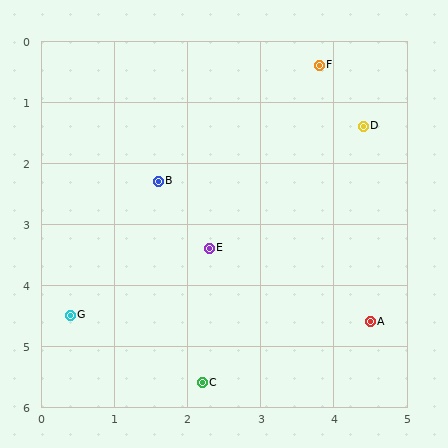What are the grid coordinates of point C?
Point C is at approximately (2.2, 5.6).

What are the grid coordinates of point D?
Point D is at approximately (4.4, 1.4).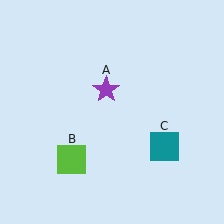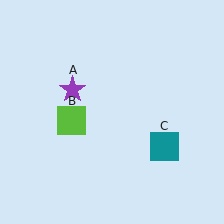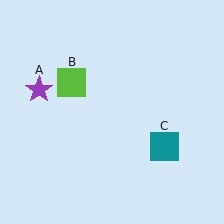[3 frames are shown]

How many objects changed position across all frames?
2 objects changed position: purple star (object A), lime square (object B).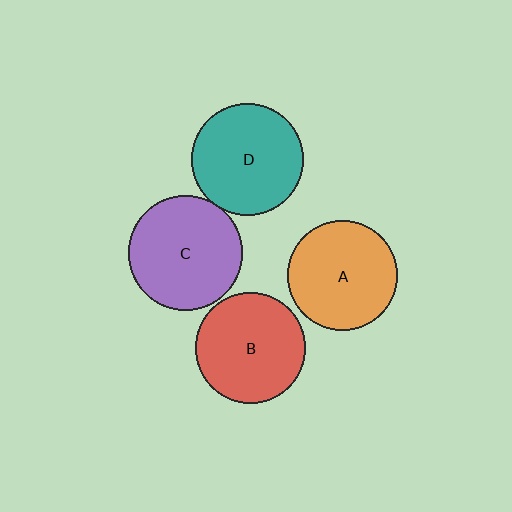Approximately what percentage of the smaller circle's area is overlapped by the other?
Approximately 5%.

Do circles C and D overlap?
Yes.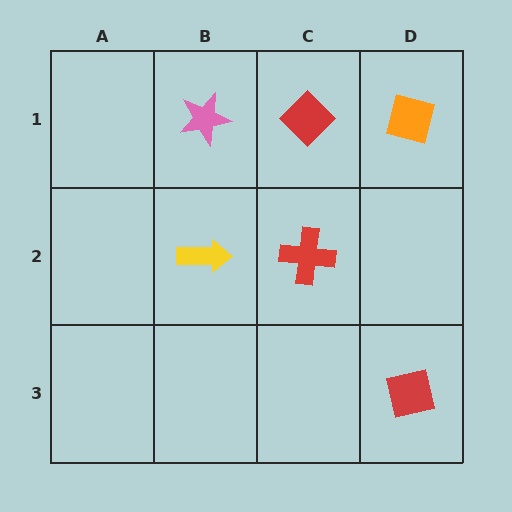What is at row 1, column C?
A red diamond.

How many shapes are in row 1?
3 shapes.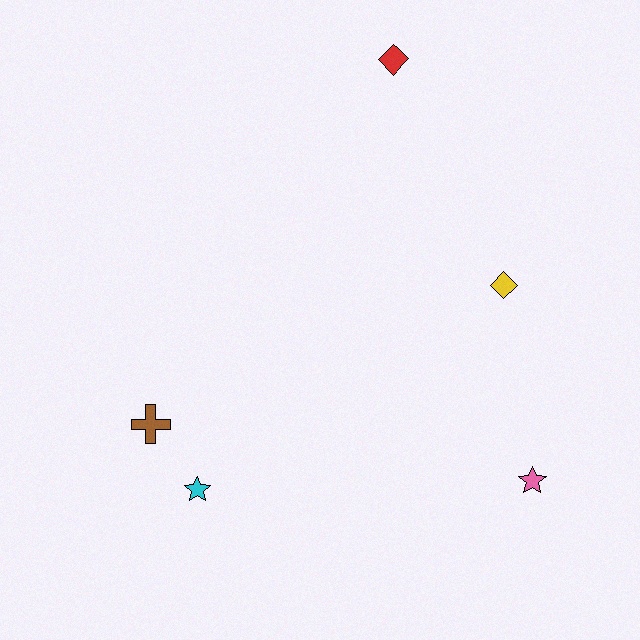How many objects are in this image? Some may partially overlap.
There are 5 objects.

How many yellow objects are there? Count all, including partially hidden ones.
There is 1 yellow object.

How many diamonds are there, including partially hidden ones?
There are 2 diamonds.